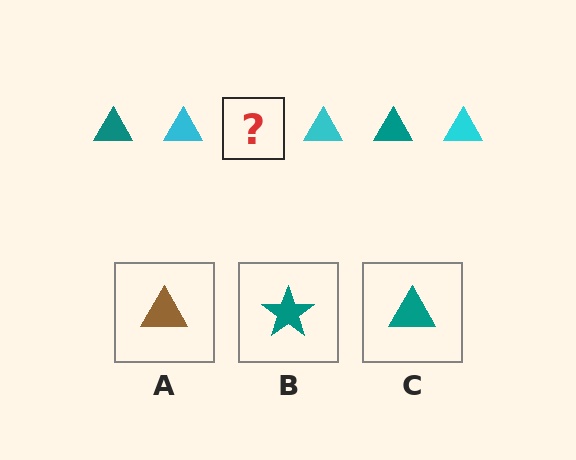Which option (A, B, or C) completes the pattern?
C.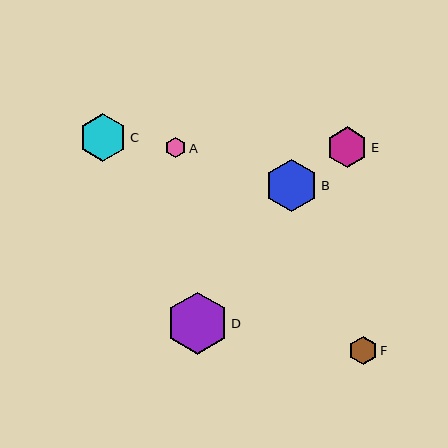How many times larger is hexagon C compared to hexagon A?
Hexagon C is approximately 2.4 times the size of hexagon A.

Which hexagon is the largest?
Hexagon D is the largest with a size of approximately 62 pixels.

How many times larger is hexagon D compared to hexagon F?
Hexagon D is approximately 2.2 times the size of hexagon F.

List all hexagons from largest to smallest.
From largest to smallest: D, B, C, E, F, A.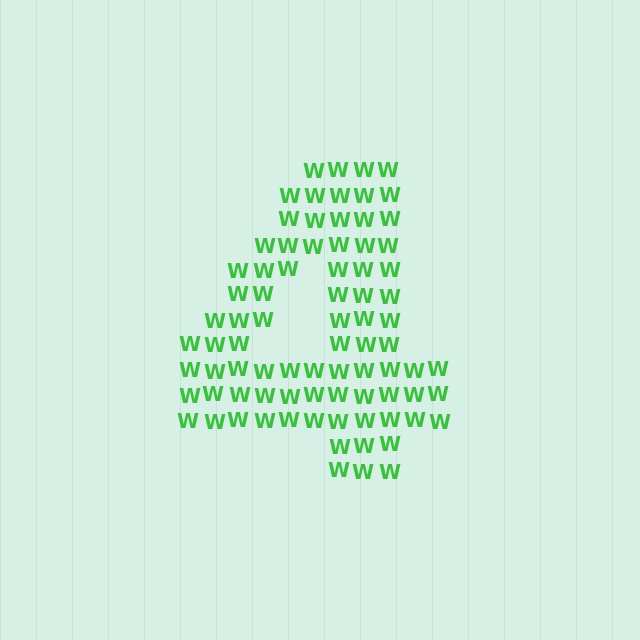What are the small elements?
The small elements are letter W's.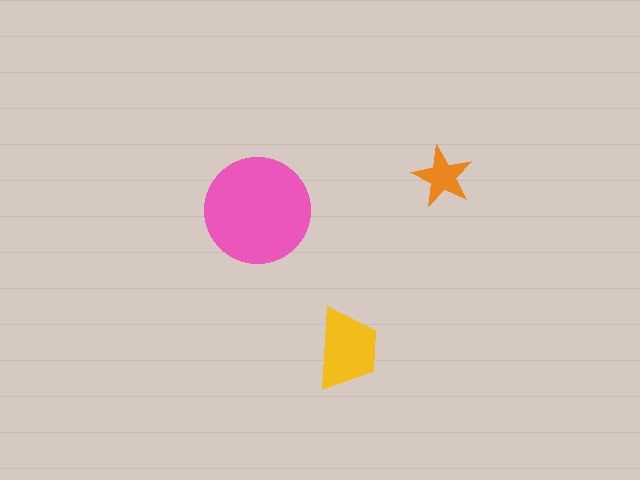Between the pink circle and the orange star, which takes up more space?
The pink circle.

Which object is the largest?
The pink circle.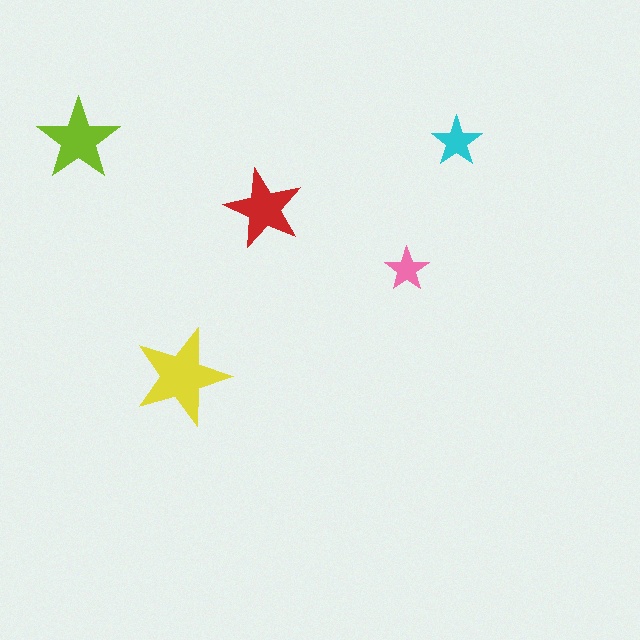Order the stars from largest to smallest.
the yellow one, the lime one, the red one, the cyan one, the pink one.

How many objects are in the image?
There are 5 objects in the image.